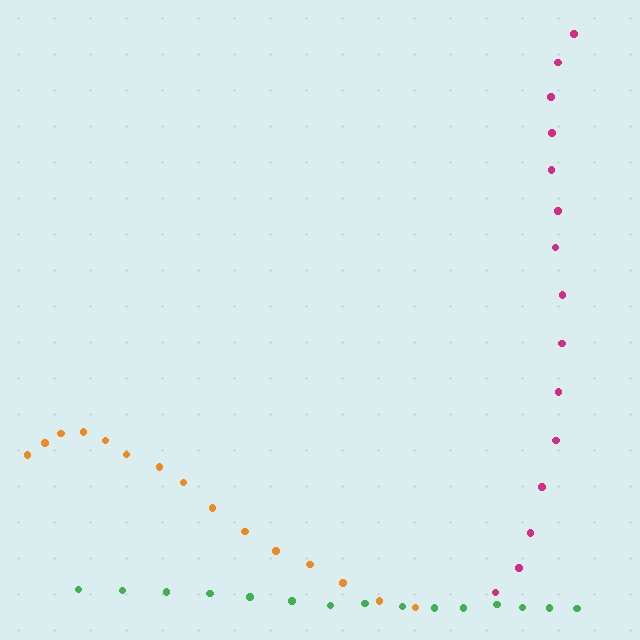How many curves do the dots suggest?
There are 3 distinct paths.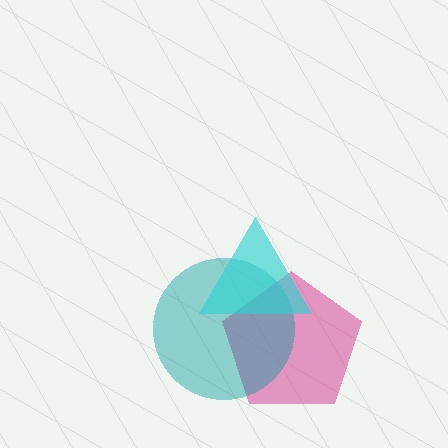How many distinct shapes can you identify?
There are 3 distinct shapes: a magenta pentagon, a teal circle, a cyan triangle.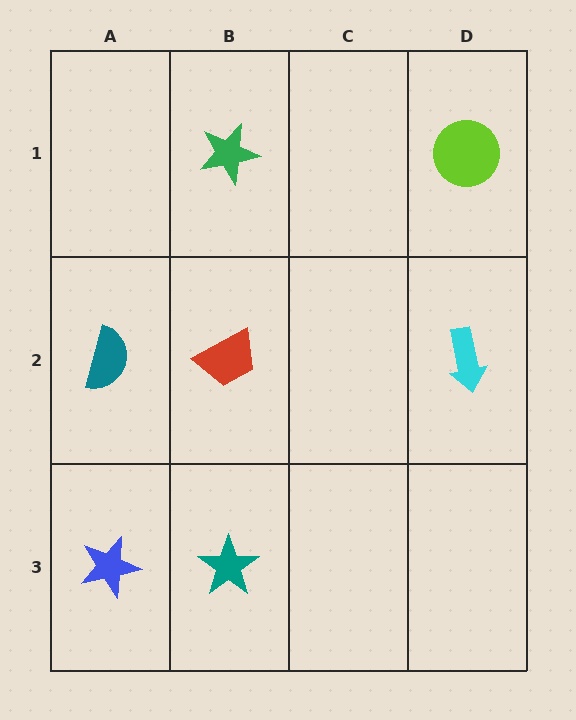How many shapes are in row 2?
3 shapes.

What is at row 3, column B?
A teal star.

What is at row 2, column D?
A cyan arrow.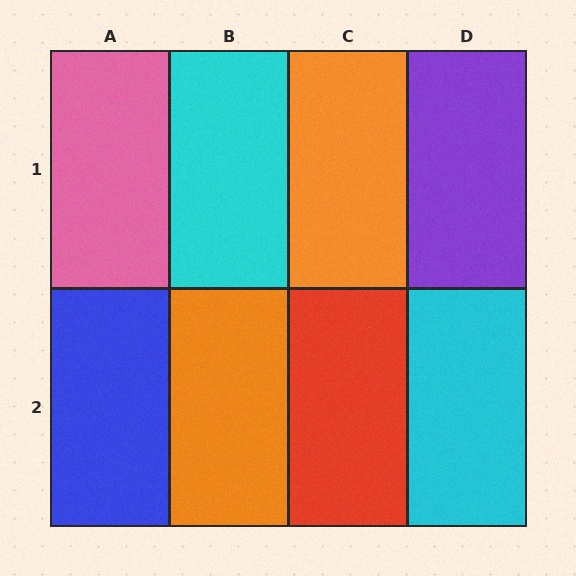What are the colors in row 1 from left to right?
Pink, cyan, orange, purple.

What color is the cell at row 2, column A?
Blue.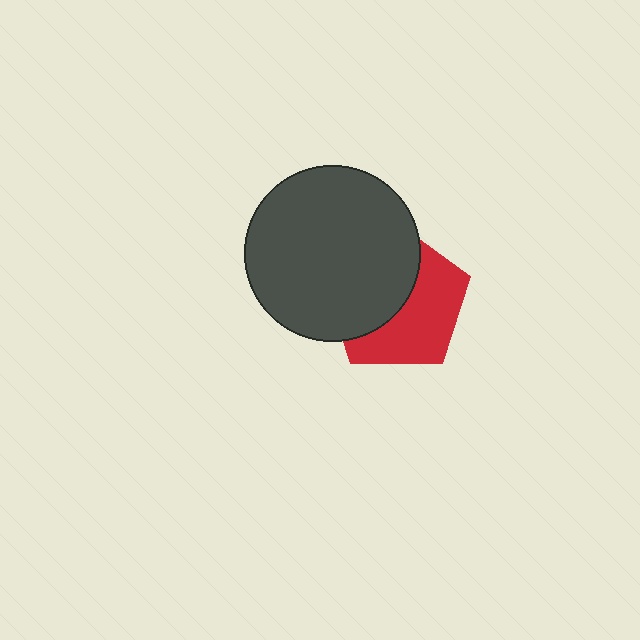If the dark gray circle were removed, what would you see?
You would see the complete red pentagon.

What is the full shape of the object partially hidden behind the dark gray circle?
The partially hidden object is a red pentagon.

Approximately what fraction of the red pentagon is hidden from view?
Roughly 50% of the red pentagon is hidden behind the dark gray circle.